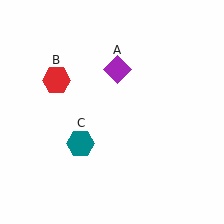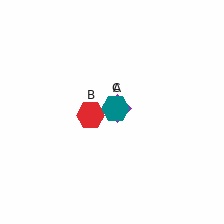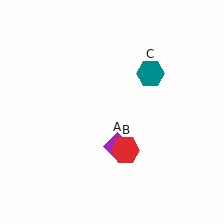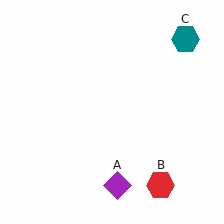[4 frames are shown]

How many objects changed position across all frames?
3 objects changed position: purple diamond (object A), red hexagon (object B), teal hexagon (object C).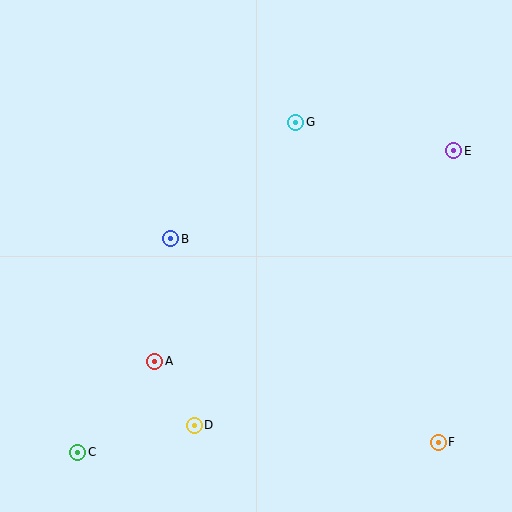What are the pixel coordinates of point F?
Point F is at (438, 442).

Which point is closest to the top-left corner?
Point B is closest to the top-left corner.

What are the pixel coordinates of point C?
Point C is at (78, 452).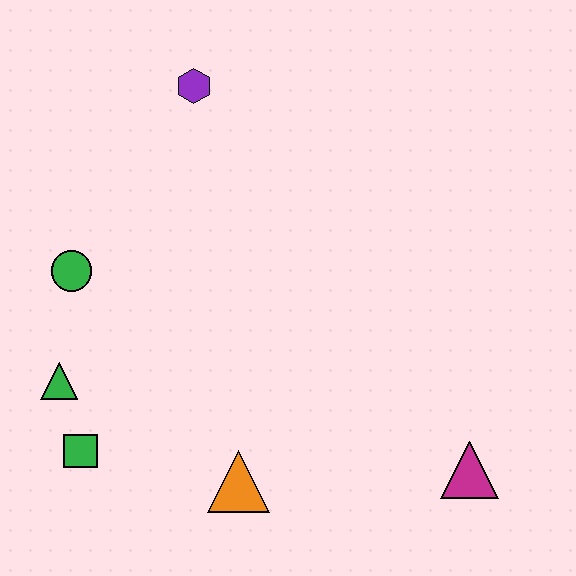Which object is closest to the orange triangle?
The green square is closest to the orange triangle.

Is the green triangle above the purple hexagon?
No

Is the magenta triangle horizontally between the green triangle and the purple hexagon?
No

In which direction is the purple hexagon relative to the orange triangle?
The purple hexagon is above the orange triangle.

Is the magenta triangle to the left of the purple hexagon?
No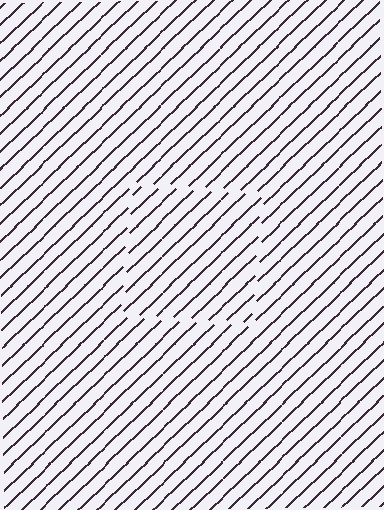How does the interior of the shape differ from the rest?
The interior of the shape contains the same grating, shifted by half a period — the contour is defined by the phase discontinuity where line-ends from the inner and outer gratings abut.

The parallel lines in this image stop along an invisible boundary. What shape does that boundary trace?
An illusory square. The interior of the shape contains the same grating, shifted by half a period — the contour is defined by the phase discontinuity where line-ends from the inner and outer gratings abut.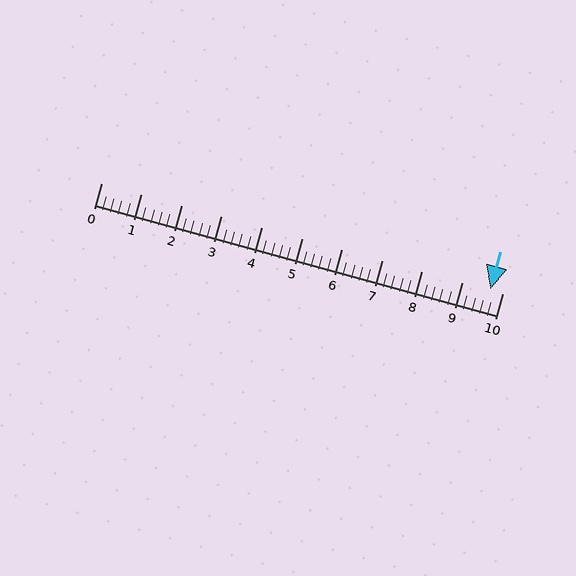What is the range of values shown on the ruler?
The ruler shows values from 0 to 10.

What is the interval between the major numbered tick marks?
The major tick marks are spaced 1 units apart.